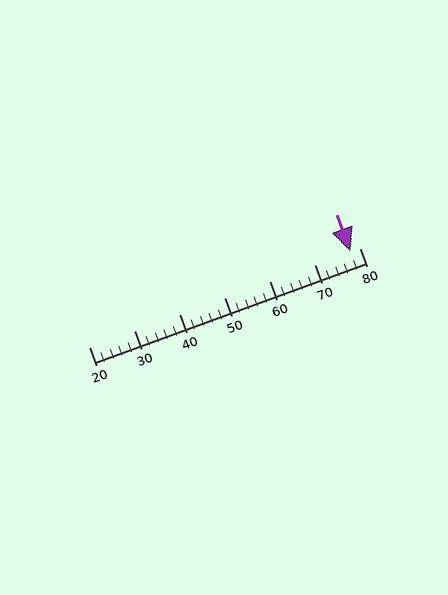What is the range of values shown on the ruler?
The ruler shows values from 20 to 80.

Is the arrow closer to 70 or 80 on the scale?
The arrow is closer to 80.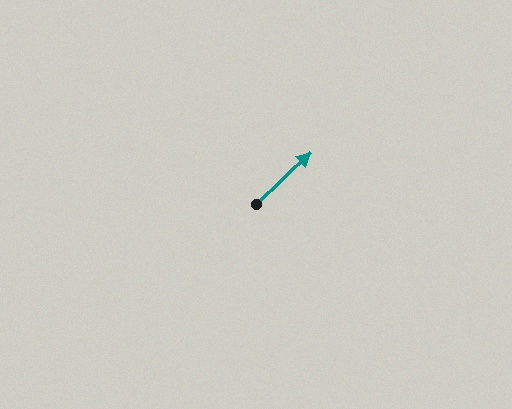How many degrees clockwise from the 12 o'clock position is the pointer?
Approximately 46 degrees.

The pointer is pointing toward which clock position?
Roughly 2 o'clock.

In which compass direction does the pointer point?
Northeast.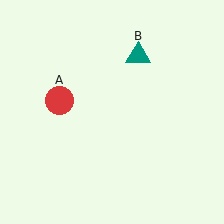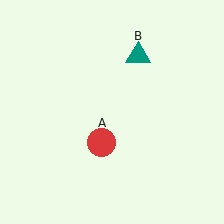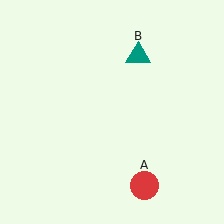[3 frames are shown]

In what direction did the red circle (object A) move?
The red circle (object A) moved down and to the right.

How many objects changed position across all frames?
1 object changed position: red circle (object A).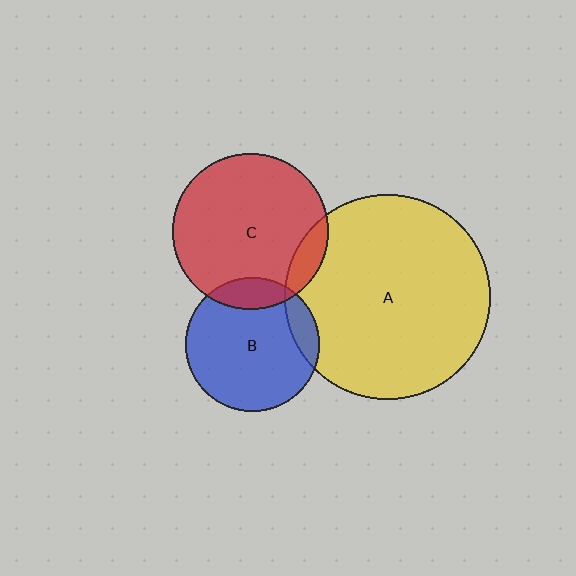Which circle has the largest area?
Circle A (yellow).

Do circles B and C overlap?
Yes.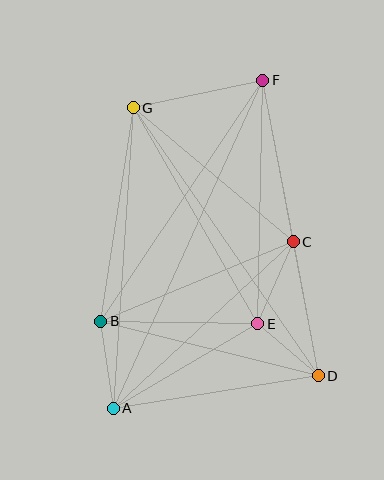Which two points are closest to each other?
Points D and E are closest to each other.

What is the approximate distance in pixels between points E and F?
The distance between E and F is approximately 244 pixels.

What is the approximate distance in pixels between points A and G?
The distance between A and G is approximately 301 pixels.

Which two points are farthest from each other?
Points A and F are farthest from each other.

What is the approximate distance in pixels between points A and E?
The distance between A and E is approximately 167 pixels.